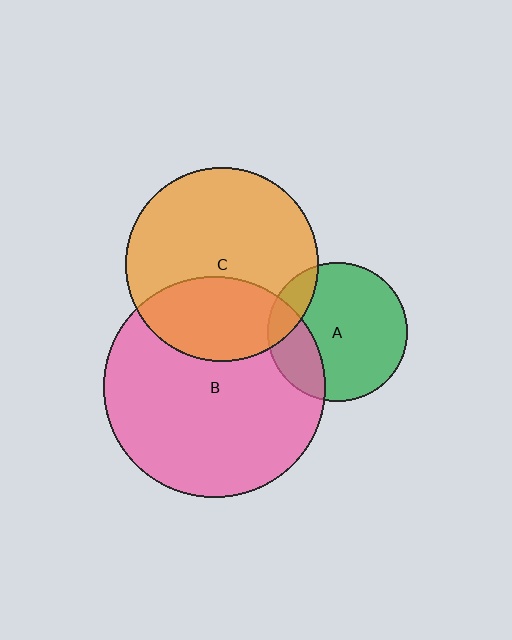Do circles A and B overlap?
Yes.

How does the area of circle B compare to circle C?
Approximately 1.3 times.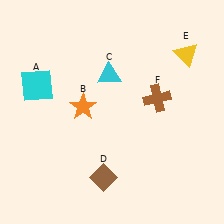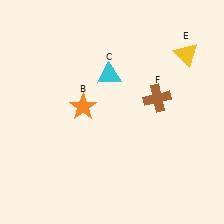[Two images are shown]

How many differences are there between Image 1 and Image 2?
There are 2 differences between the two images.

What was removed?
The cyan square (A), the brown diamond (D) were removed in Image 2.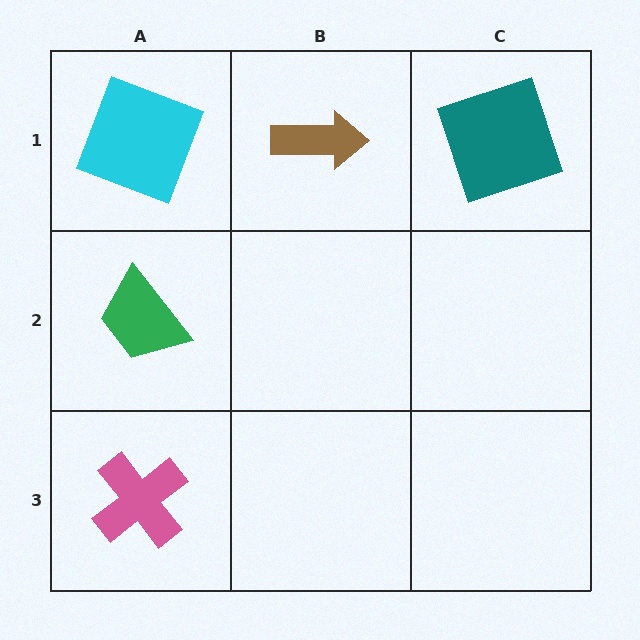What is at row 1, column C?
A teal square.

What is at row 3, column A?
A pink cross.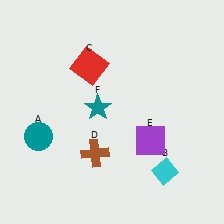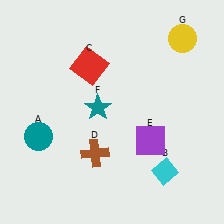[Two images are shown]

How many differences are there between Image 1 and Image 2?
There is 1 difference between the two images.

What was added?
A yellow circle (G) was added in Image 2.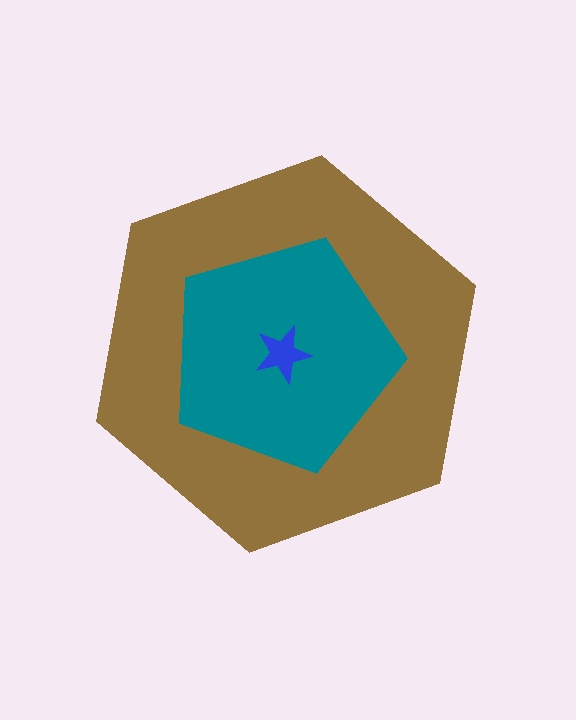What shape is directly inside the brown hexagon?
The teal pentagon.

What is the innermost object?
The blue star.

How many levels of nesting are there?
3.